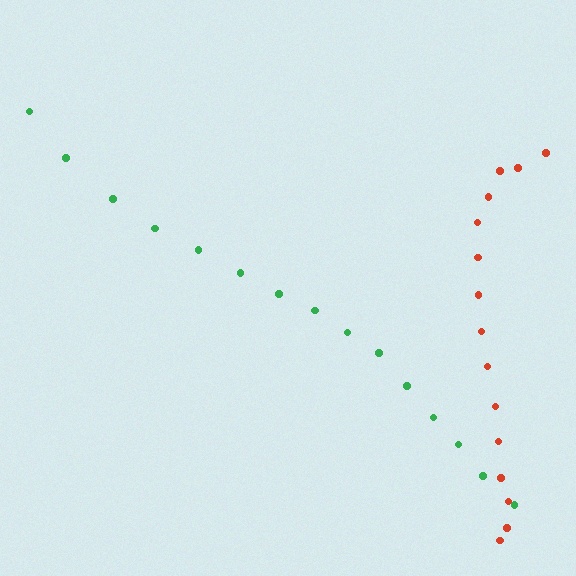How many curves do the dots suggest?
There are 2 distinct paths.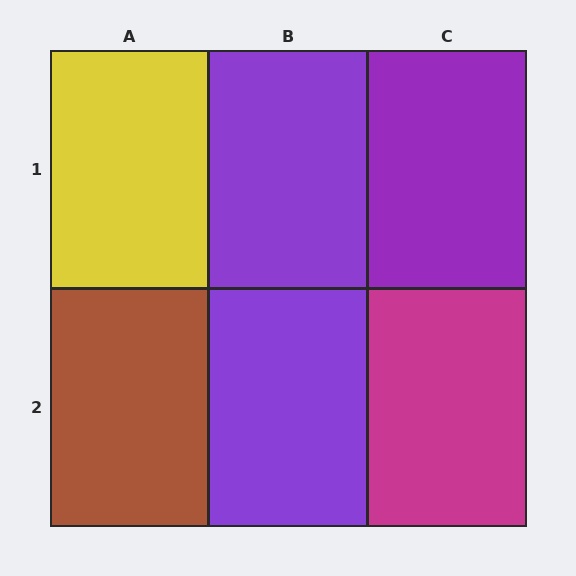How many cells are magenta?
1 cell is magenta.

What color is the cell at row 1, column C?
Purple.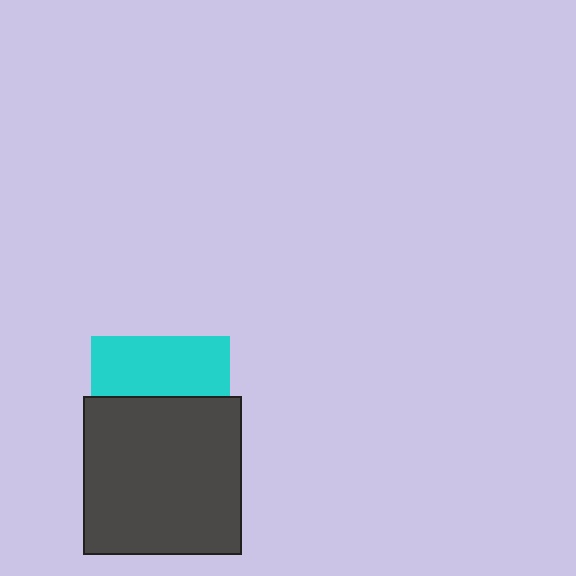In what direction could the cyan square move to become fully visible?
The cyan square could move up. That would shift it out from behind the dark gray square entirely.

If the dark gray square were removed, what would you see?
You would see the complete cyan square.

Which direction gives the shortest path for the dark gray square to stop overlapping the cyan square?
Moving down gives the shortest separation.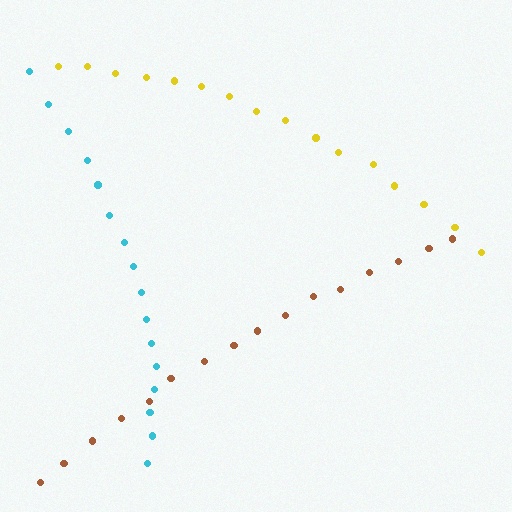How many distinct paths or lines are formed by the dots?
There are 3 distinct paths.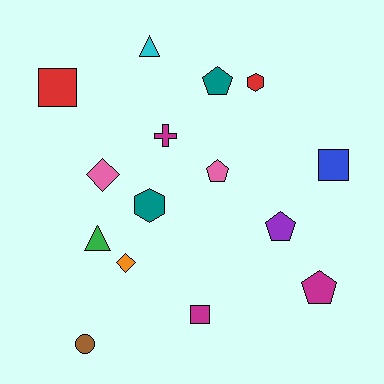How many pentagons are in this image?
There are 4 pentagons.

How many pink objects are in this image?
There are 2 pink objects.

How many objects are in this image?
There are 15 objects.